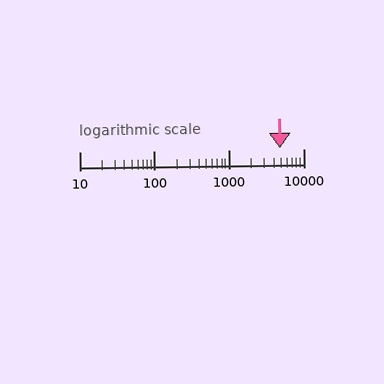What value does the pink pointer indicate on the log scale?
The pointer indicates approximately 4900.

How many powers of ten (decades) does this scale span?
The scale spans 3 decades, from 10 to 10000.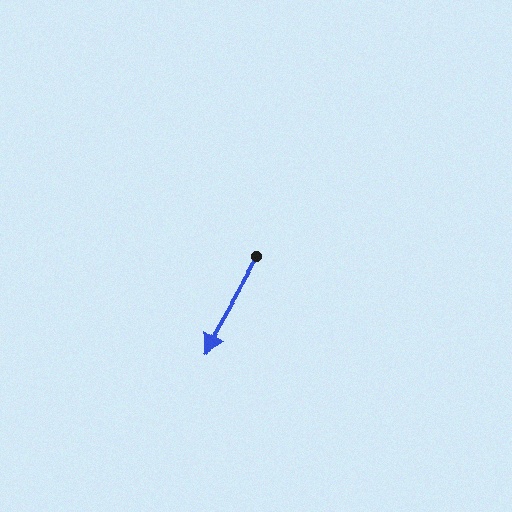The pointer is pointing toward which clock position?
Roughly 7 o'clock.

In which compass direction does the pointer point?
Southwest.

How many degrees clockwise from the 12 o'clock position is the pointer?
Approximately 210 degrees.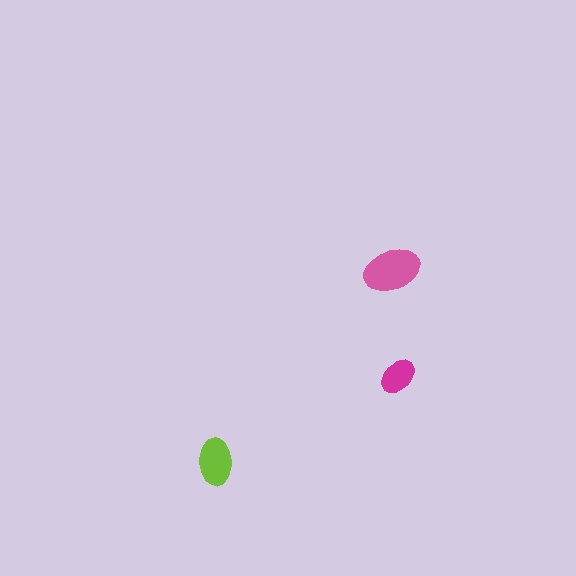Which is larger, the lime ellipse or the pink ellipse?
The pink one.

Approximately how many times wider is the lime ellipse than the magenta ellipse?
About 1.5 times wider.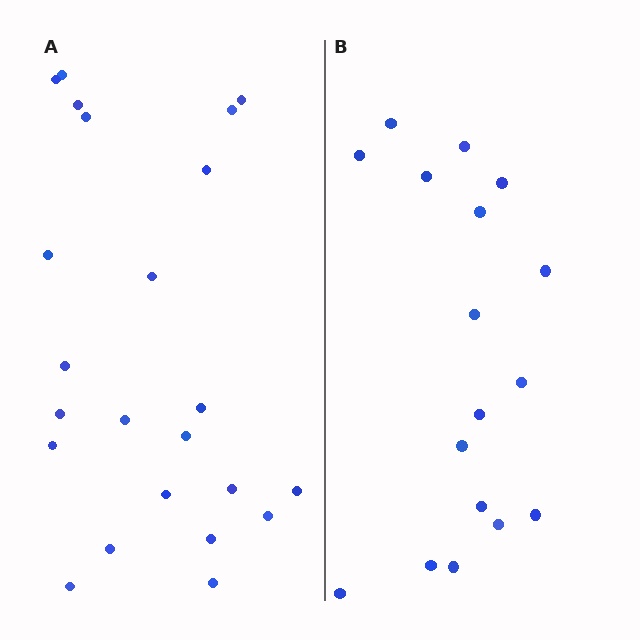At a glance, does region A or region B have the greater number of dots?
Region A (the left region) has more dots.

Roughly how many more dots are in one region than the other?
Region A has about 6 more dots than region B.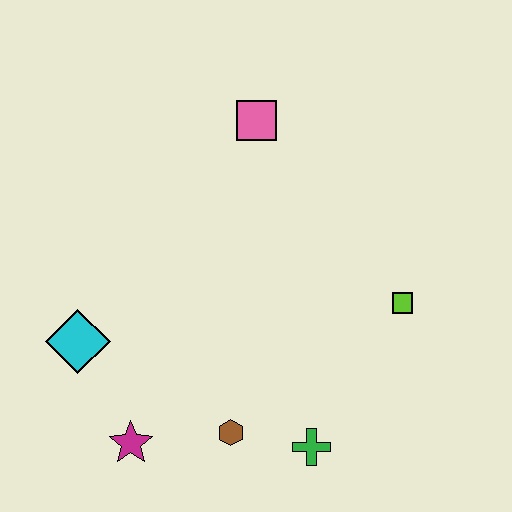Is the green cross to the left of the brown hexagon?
No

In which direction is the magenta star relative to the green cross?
The magenta star is to the left of the green cross.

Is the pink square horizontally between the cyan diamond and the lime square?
Yes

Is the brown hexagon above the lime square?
No